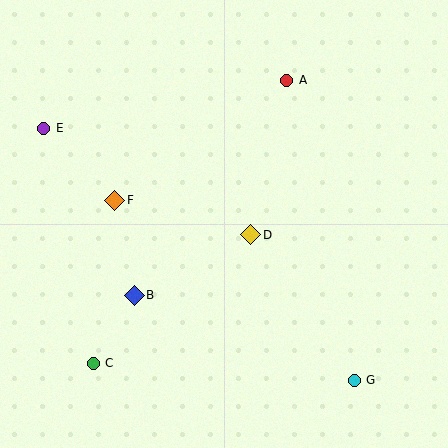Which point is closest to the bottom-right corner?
Point G is closest to the bottom-right corner.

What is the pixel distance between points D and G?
The distance between D and G is 179 pixels.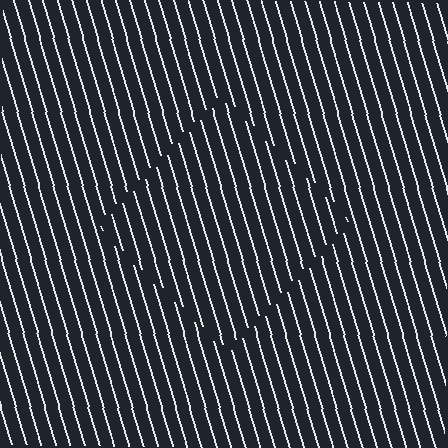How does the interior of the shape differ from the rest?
The interior of the shape contains the same grating, shifted by half a period — the contour is defined by the phase discontinuity where line-ends from the inner and outer gratings abut.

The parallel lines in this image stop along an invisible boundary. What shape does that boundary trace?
An illusory square. The interior of the shape contains the same grating, shifted by half a period — the contour is defined by the phase discontinuity where line-ends from the inner and outer gratings abut.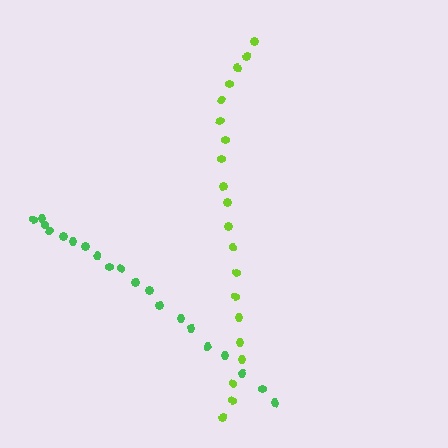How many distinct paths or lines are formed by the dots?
There are 2 distinct paths.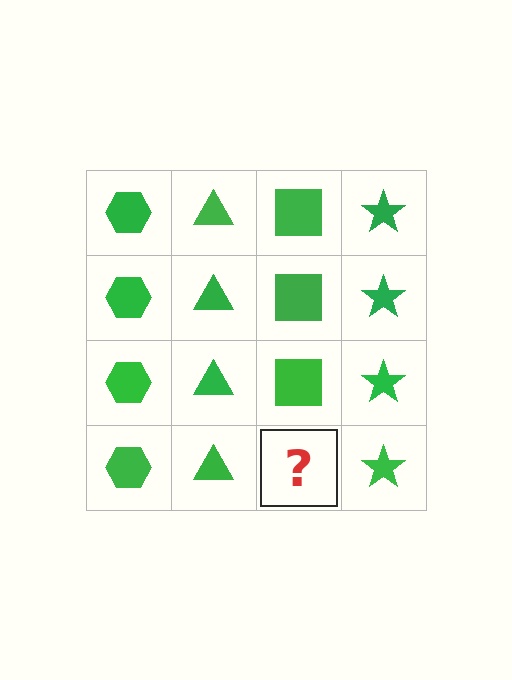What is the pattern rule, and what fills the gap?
The rule is that each column has a consistent shape. The gap should be filled with a green square.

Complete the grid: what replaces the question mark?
The question mark should be replaced with a green square.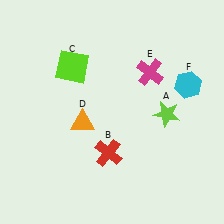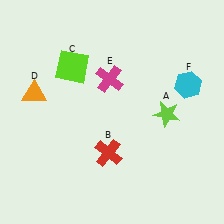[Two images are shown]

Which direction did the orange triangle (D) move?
The orange triangle (D) moved left.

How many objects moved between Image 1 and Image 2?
2 objects moved between the two images.